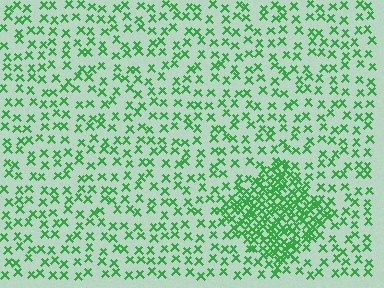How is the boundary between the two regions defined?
The boundary is defined by a change in element density (approximately 2.8x ratio). All elements are the same color, size, and shape.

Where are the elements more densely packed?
The elements are more densely packed inside the diamond boundary.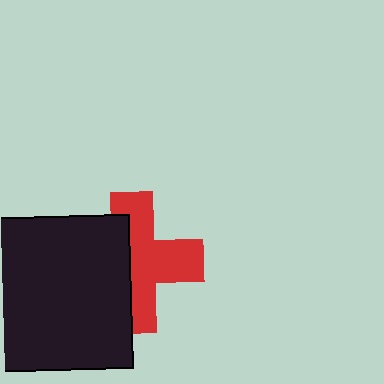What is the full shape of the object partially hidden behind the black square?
The partially hidden object is a red cross.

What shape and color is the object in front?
The object in front is a black square.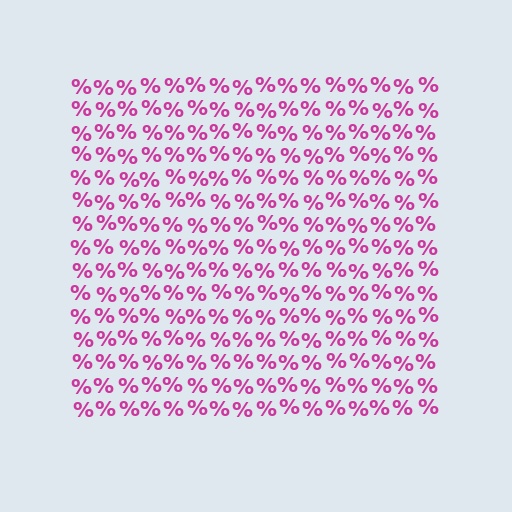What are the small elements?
The small elements are percent signs.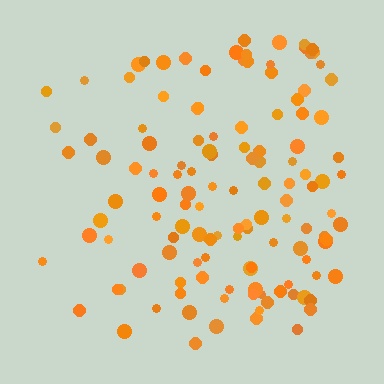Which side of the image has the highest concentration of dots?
The right.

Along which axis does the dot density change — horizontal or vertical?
Horizontal.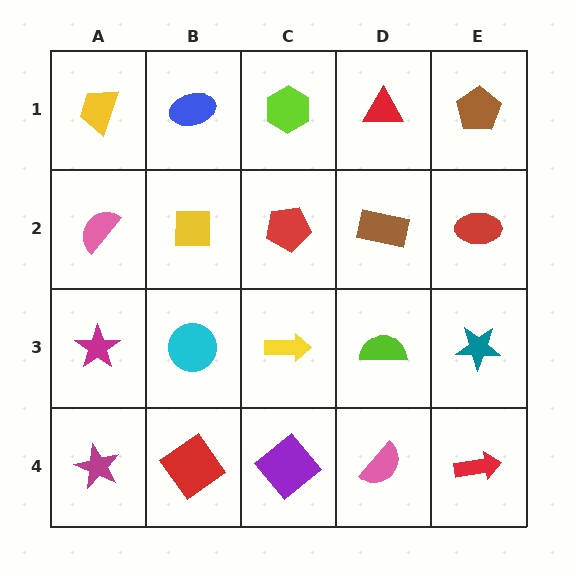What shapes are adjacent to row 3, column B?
A yellow square (row 2, column B), a red diamond (row 4, column B), a magenta star (row 3, column A), a yellow arrow (row 3, column C).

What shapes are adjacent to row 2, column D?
A red triangle (row 1, column D), a lime semicircle (row 3, column D), a red pentagon (row 2, column C), a red ellipse (row 2, column E).